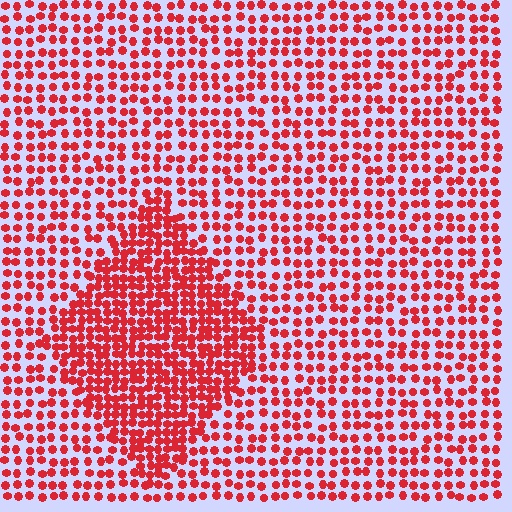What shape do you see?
I see a diamond.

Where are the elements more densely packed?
The elements are more densely packed inside the diamond boundary.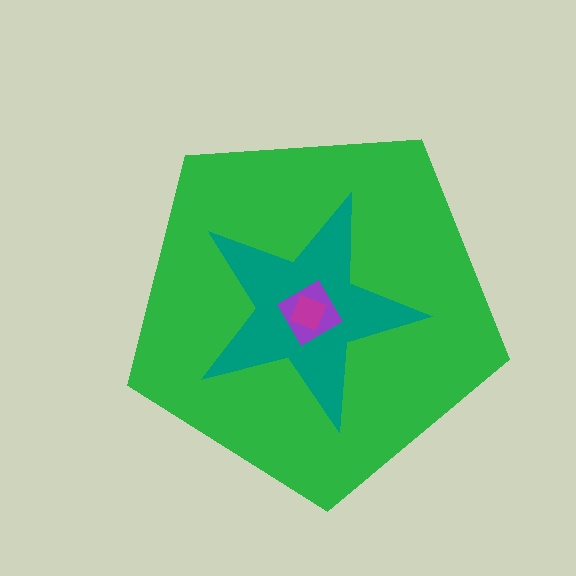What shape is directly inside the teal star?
The purple diamond.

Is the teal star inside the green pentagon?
Yes.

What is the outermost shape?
The green pentagon.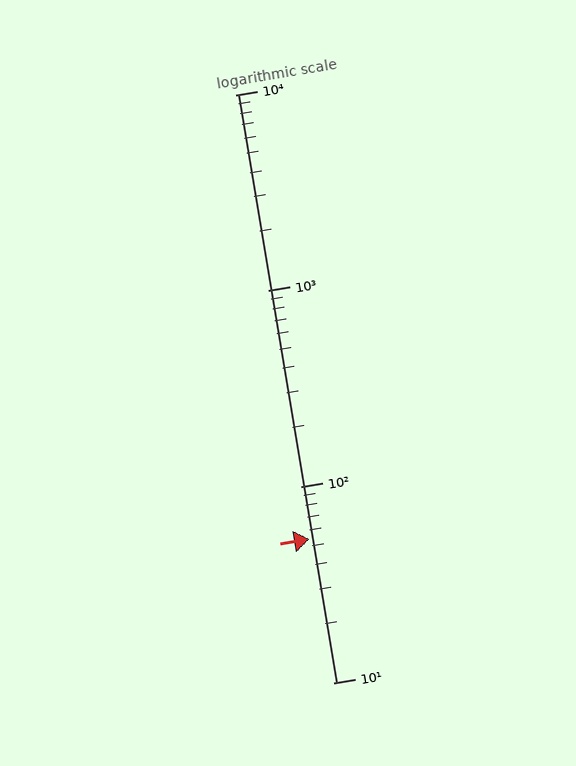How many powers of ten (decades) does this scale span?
The scale spans 3 decades, from 10 to 10000.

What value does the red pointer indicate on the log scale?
The pointer indicates approximately 54.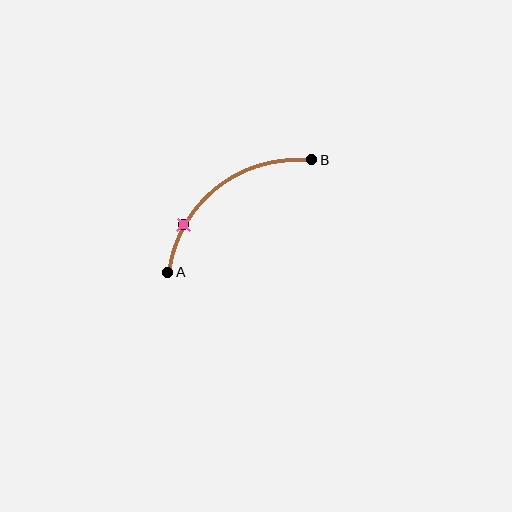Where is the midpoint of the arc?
The arc midpoint is the point on the curve farthest from the straight line joining A and B. It sits above and to the left of that line.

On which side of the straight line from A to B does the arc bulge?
The arc bulges above and to the left of the straight line connecting A and B.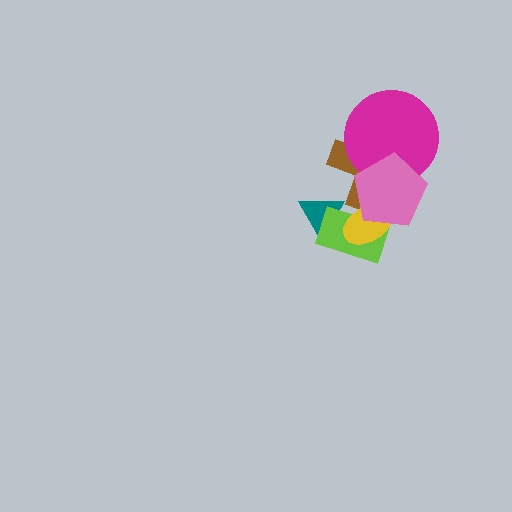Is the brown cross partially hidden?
Yes, it is partially covered by another shape.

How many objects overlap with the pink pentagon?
4 objects overlap with the pink pentagon.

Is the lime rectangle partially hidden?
Yes, it is partially covered by another shape.